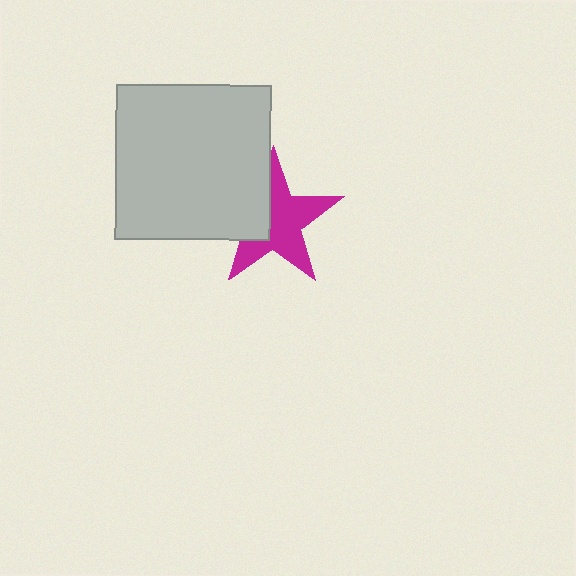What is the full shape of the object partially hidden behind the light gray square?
The partially hidden object is a magenta star.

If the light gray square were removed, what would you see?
You would see the complete magenta star.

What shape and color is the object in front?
The object in front is a light gray square.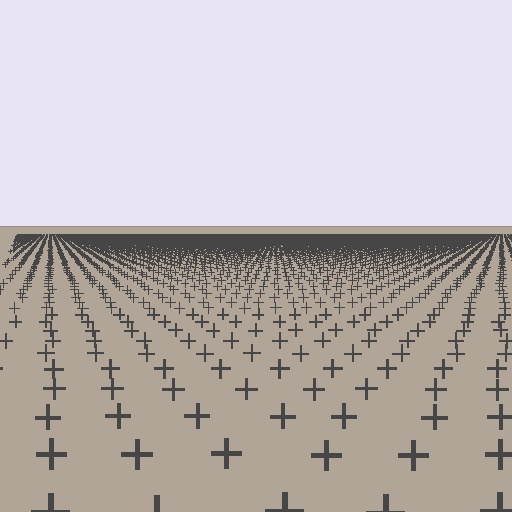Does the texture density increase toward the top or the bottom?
Density increases toward the top.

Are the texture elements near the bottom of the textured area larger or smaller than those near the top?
Larger. Near the bottom, elements are closer to the viewer and appear at a bigger on-screen size.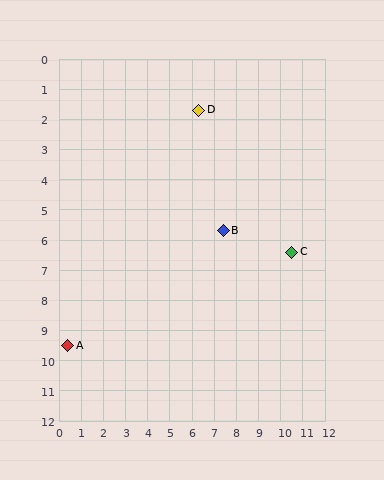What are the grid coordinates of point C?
Point C is at approximately (10.5, 6.4).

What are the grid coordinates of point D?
Point D is at approximately (6.3, 1.7).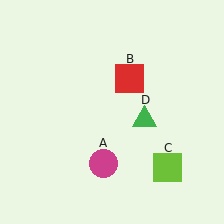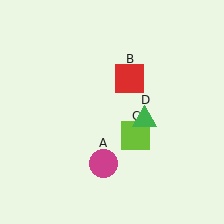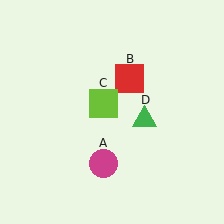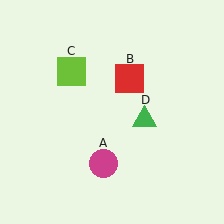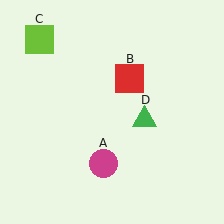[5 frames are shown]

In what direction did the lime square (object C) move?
The lime square (object C) moved up and to the left.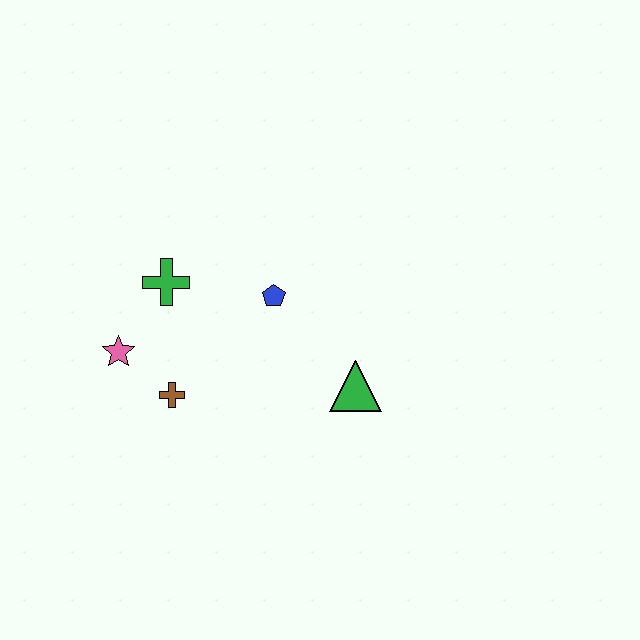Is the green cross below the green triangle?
No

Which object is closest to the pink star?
The brown cross is closest to the pink star.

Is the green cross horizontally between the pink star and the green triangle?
Yes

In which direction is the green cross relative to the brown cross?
The green cross is above the brown cross.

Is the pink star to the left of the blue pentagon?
Yes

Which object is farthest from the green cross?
The green triangle is farthest from the green cross.